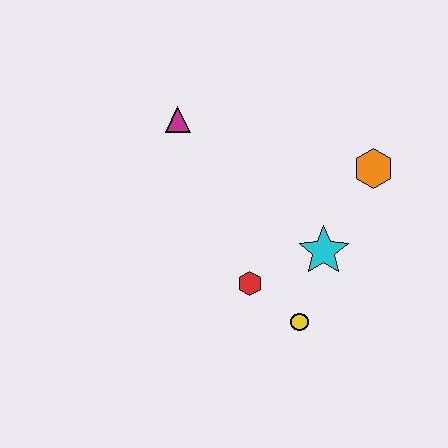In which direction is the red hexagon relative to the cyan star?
The red hexagon is to the left of the cyan star.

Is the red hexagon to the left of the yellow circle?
Yes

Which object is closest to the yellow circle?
The red hexagon is closest to the yellow circle.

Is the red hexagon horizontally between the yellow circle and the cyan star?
No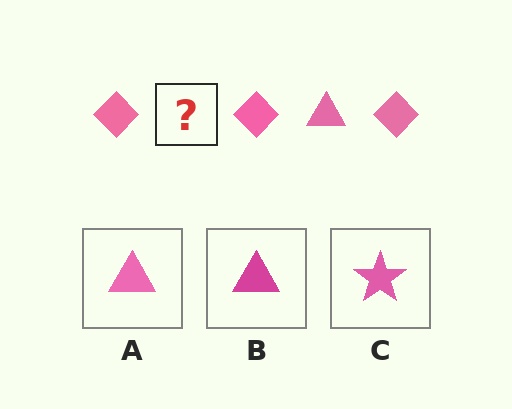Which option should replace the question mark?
Option A.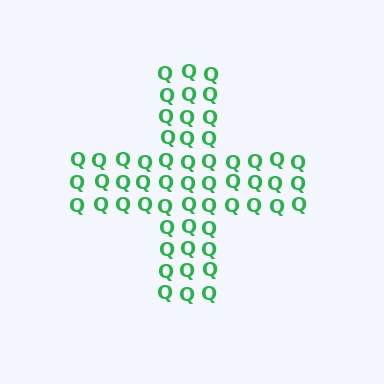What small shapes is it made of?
It is made of small letter Q's.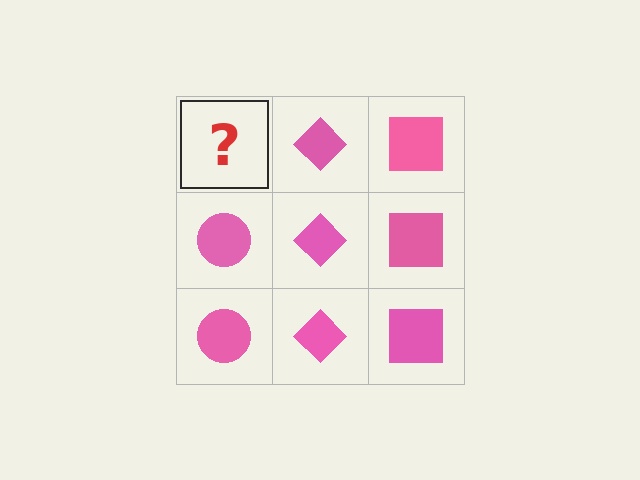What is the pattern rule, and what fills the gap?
The rule is that each column has a consistent shape. The gap should be filled with a pink circle.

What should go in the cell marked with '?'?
The missing cell should contain a pink circle.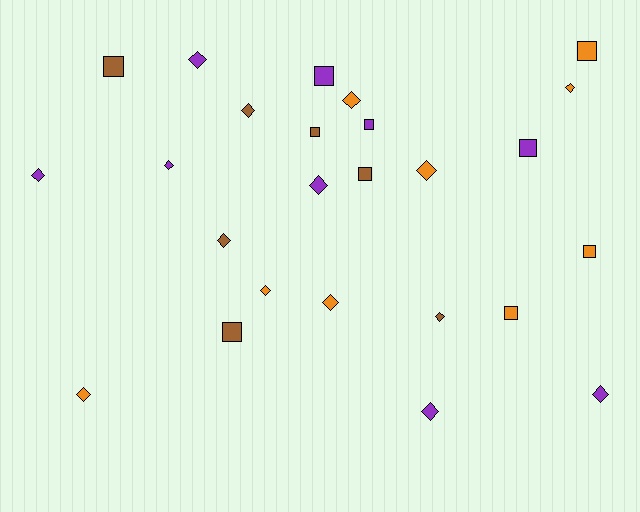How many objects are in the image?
There are 25 objects.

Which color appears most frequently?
Purple, with 9 objects.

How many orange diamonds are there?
There are 6 orange diamonds.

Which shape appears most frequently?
Diamond, with 15 objects.